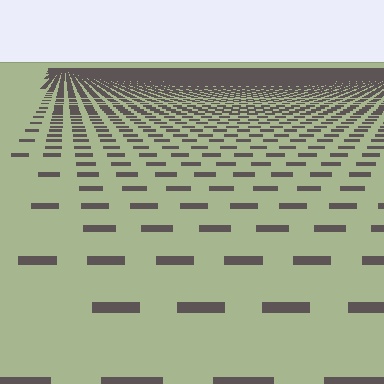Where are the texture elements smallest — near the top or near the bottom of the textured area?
Near the top.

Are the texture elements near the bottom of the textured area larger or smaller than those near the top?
Larger. Near the bottom, elements are closer to the viewer and appear at a bigger on-screen size.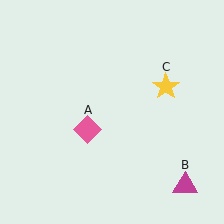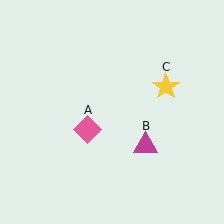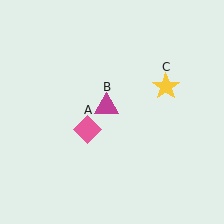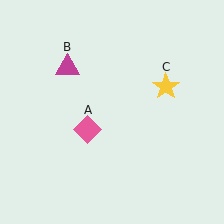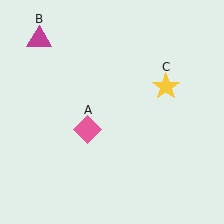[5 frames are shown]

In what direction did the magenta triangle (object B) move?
The magenta triangle (object B) moved up and to the left.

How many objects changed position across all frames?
1 object changed position: magenta triangle (object B).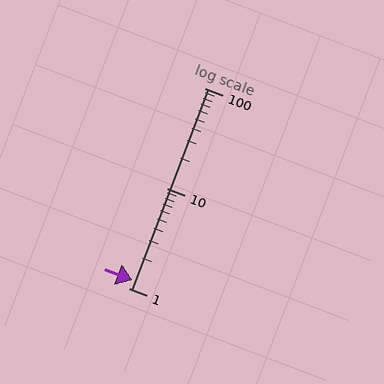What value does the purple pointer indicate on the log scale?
The pointer indicates approximately 1.2.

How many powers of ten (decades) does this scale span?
The scale spans 2 decades, from 1 to 100.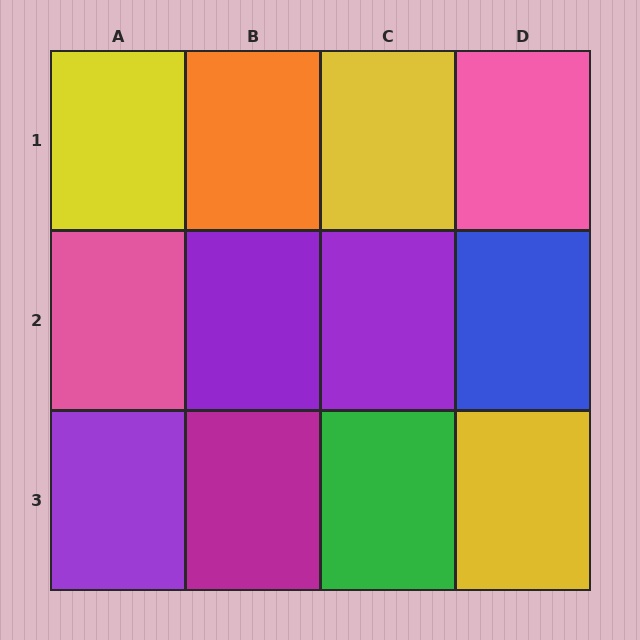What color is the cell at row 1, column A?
Yellow.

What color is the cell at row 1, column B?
Orange.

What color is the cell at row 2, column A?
Pink.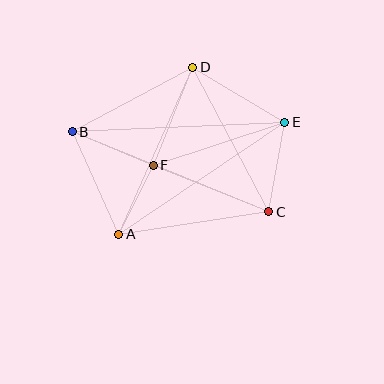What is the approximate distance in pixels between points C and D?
The distance between C and D is approximately 163 pixels.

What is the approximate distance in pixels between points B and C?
The distance between B and C is approximately 212 pixels.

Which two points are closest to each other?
Points A and F are closest to each other.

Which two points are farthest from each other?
Points B and E are farthest from each other.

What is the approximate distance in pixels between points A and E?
The distance between A and E is approximately 200 pixels.